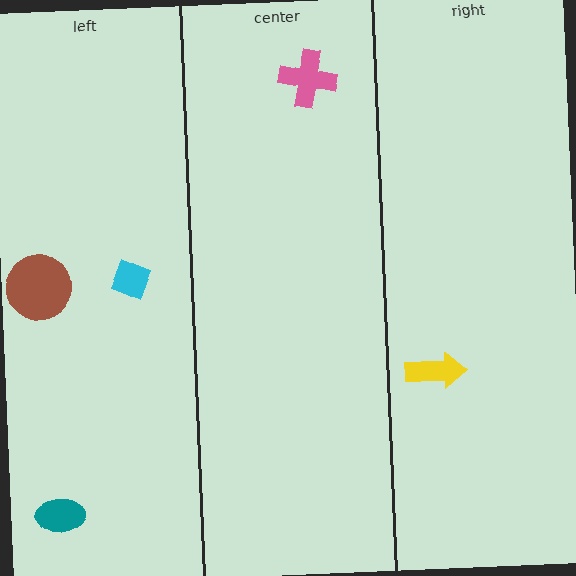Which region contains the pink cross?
The center region.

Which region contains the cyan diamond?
The left region.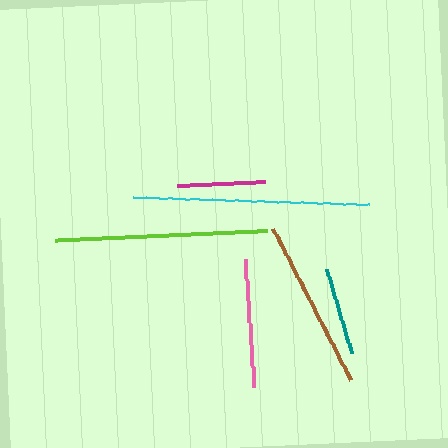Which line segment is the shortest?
The teal line is the shortest at approximately 88 pixels.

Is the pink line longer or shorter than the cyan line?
The cyan line is longer than the pink line.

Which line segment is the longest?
The cyan line is the longest at approximately 237 pixels.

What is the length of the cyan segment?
The cyan segment is approximately 237 pixels long.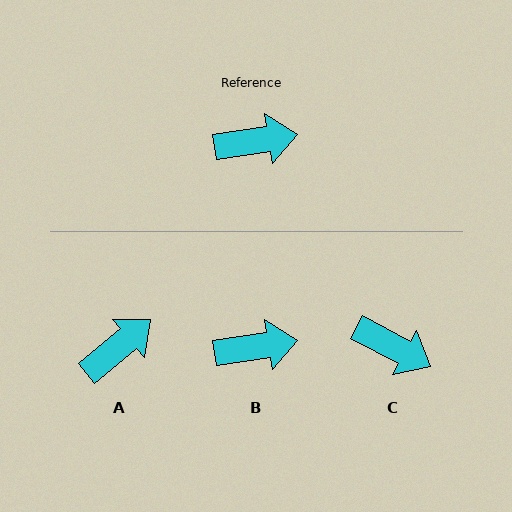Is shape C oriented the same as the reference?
No, it is off by about 37 degrees.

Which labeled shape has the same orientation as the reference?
B.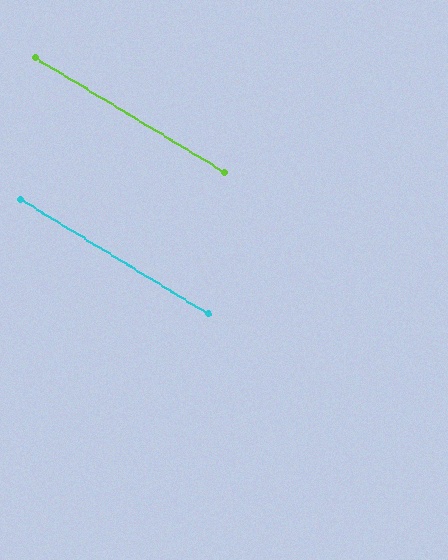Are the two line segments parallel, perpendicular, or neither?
Parallel — their directions differ by only 0.4°.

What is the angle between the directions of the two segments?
Approximately 0 degrees.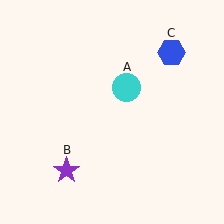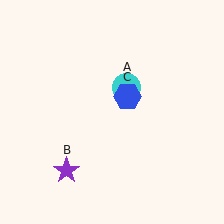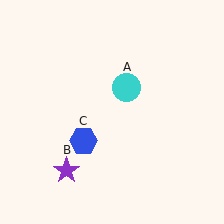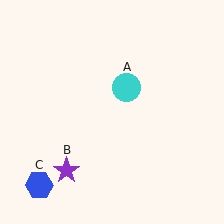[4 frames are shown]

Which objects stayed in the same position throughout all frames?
Cyan circle (object A) and purple star (object B) remained stationary.